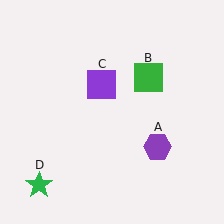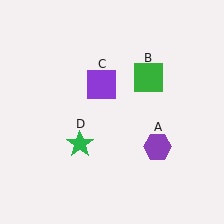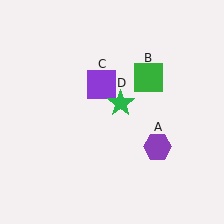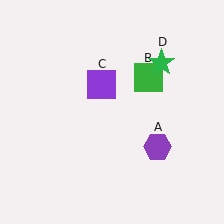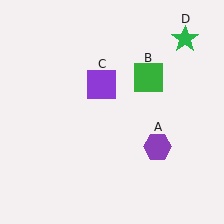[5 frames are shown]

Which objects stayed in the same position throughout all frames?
Purple hexagon (object A) and green square (object B) and purple square (object C) remained stationary.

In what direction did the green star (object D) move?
The green star (object D) moved up and to the right.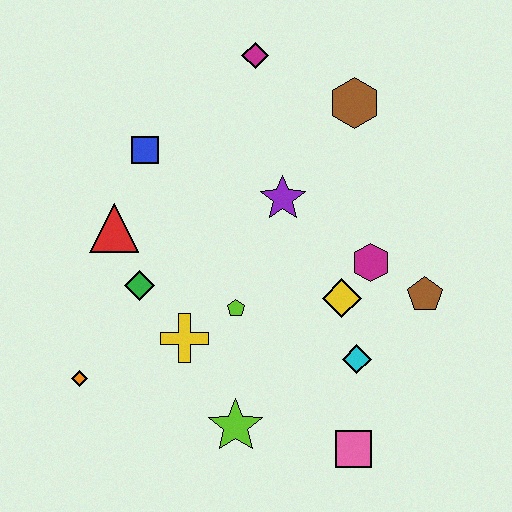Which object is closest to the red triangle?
The green diamond is closest to the red triangle.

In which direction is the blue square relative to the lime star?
The blue square is above the lime star.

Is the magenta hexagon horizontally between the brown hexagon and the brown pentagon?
Yes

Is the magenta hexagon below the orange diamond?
No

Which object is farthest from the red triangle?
The pink square is farthest from the red triangle.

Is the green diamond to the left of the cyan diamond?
Yes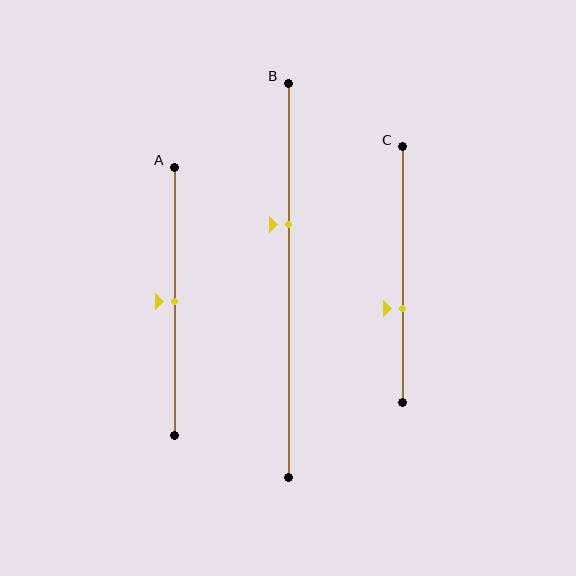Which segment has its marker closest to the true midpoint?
Segment A has its marker closest to the true midpoint.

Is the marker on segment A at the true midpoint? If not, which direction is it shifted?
Yes, the marker on segment A is at the true midpoint.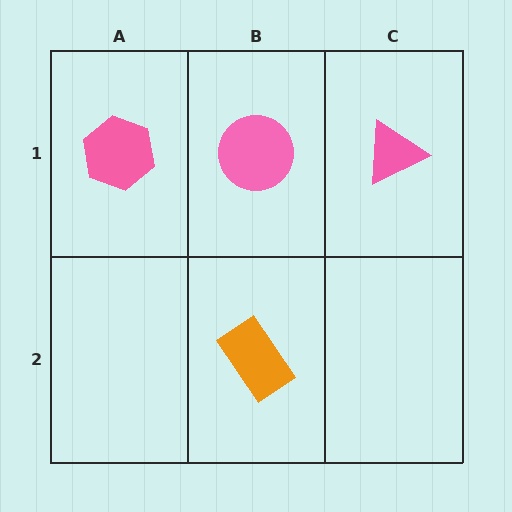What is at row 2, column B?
An orange rectangle.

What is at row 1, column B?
A pink circle.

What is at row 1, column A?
A pink hexagon.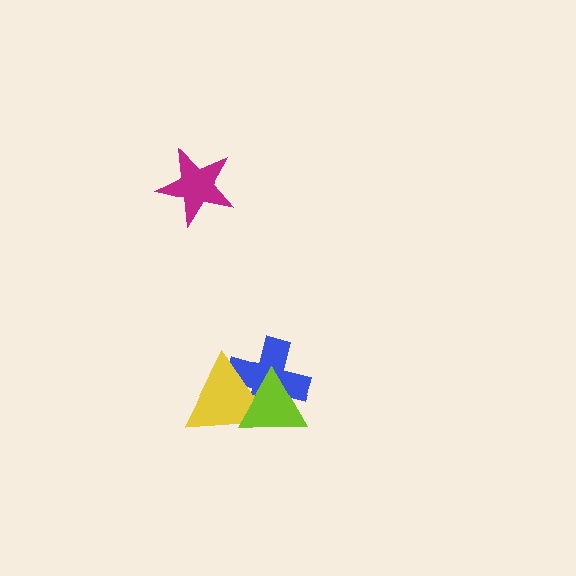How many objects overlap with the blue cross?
2 objects overlap with the blue cross.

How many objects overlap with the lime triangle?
2 objects overlap with the lime triangle.